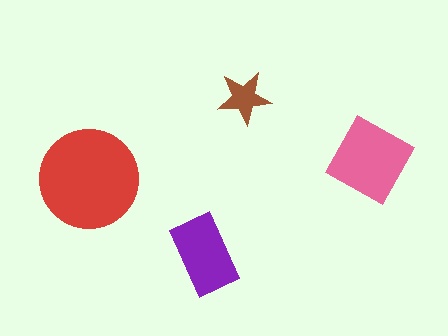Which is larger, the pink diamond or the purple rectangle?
The pink diamond.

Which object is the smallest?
The brown star.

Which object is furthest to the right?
The pink diamond is rightmost.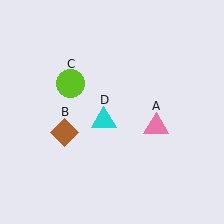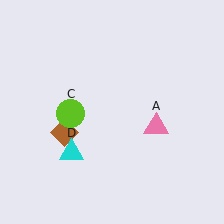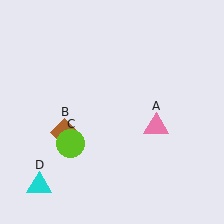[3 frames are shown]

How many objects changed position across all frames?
2 objects changed position: lime circle (object C), cyan triangle (object D).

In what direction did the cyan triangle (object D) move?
The cyan triangle (object D) moved down and to the left.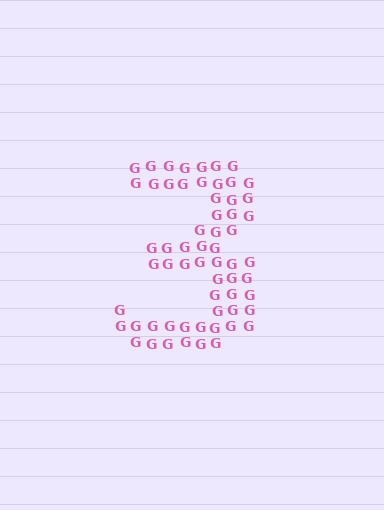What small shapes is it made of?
It is made of small letter G's.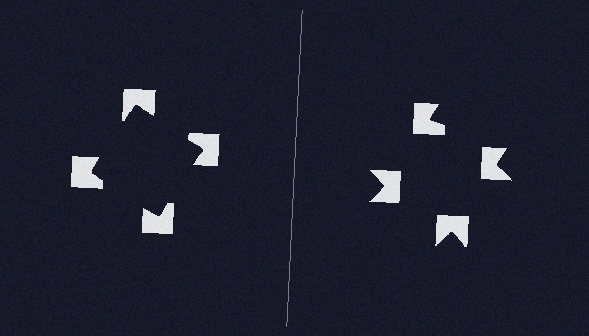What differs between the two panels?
The notched squares are positioned identically on both sides; only the wedge orientations differ. On the left they align to a square; on the right they are misaligned.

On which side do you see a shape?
An illusory square appears on the left side. On the right side the wedge cuts are rotated, so no coherent shape forms.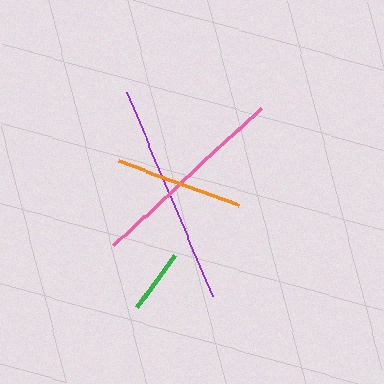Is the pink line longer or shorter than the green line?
The pink line is longer than the green line.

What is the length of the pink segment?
The pink segment is approximately 202 pixels long.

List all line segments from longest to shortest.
From longest to shortest: purple, pink, orange, green.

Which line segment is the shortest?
The green line is the shortest at approximately 65 pixels.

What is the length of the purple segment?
The purple segment is approximately 221 pixels long.